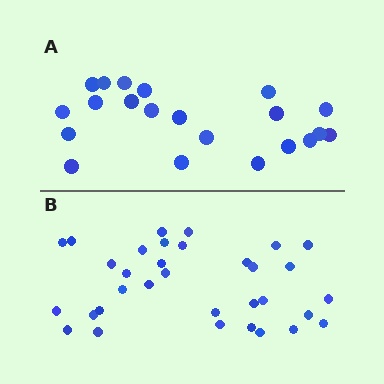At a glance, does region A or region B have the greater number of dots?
Region B (the bottom region) has more dots.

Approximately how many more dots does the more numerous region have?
Region B has roughly 12 or so more dots than region A.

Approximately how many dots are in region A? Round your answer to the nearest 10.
About 20 dots. (The exact count is 21, which rounds to 20.)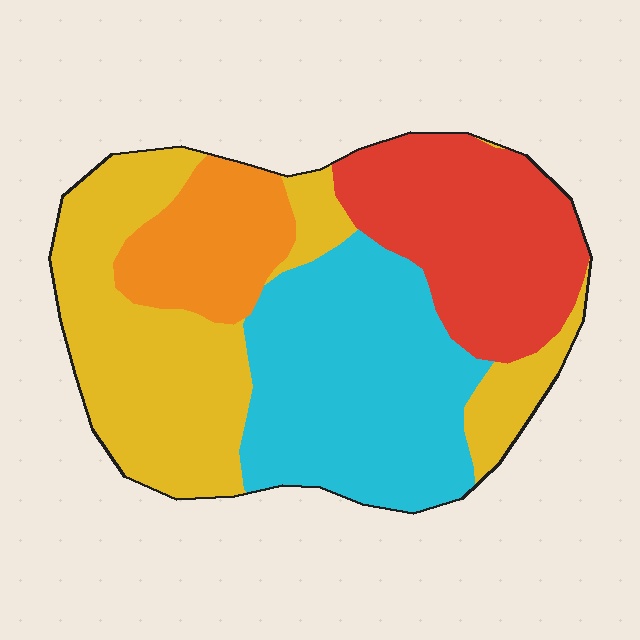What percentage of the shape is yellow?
Yellow covers 34% of the shape.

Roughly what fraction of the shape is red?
Red covers around 25% of the shape.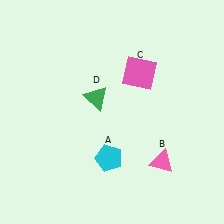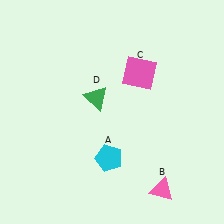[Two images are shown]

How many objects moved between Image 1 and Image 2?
1 object moved between the two images.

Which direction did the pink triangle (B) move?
The pink triangle (B) moved down.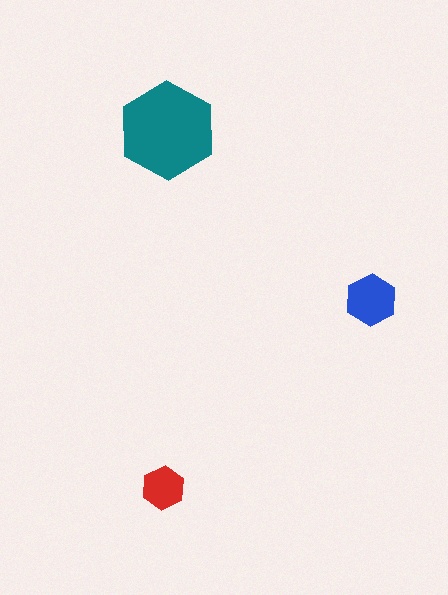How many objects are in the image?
There are 3 objects in the image.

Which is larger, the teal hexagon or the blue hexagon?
The teal one.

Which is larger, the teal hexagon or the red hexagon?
The teal one.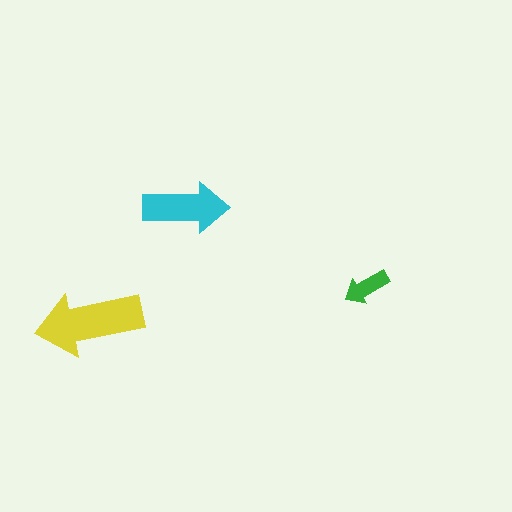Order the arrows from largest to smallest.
the yellow one, the cyan one, the green one.